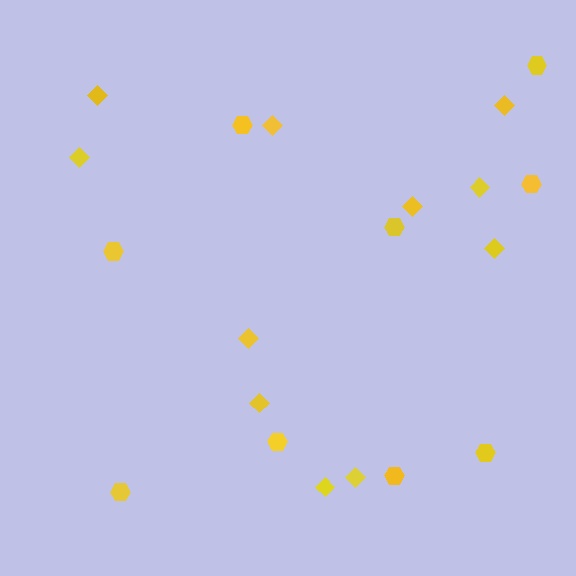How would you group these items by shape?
There are 2 groups: one group of diamonds (11) and one group of hexagons (9).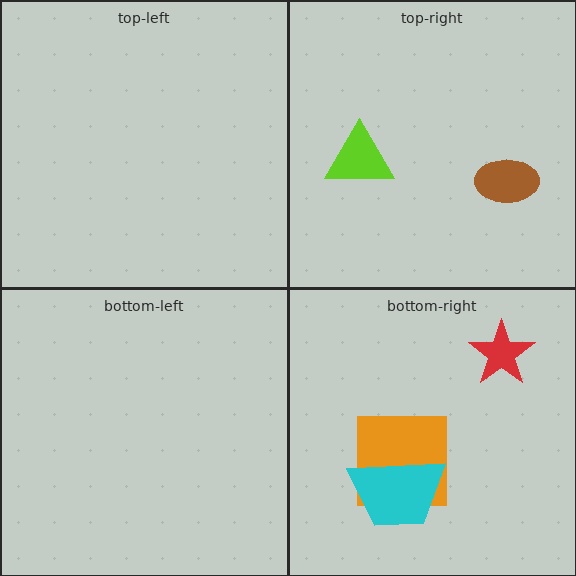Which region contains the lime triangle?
The top-right region.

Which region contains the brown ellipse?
The top-right region.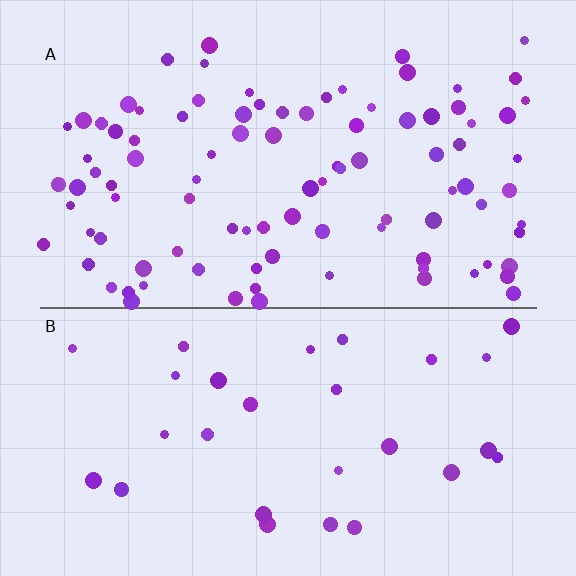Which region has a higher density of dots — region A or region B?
A (the top).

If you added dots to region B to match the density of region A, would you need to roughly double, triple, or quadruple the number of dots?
Approximately triple.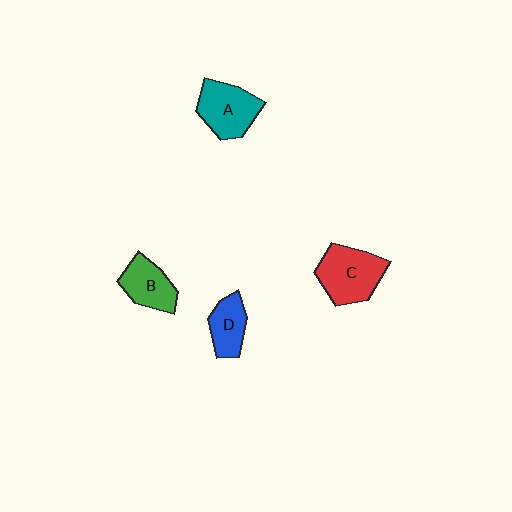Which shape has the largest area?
Shape C (red).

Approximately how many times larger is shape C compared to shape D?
Approximately 1.7 times.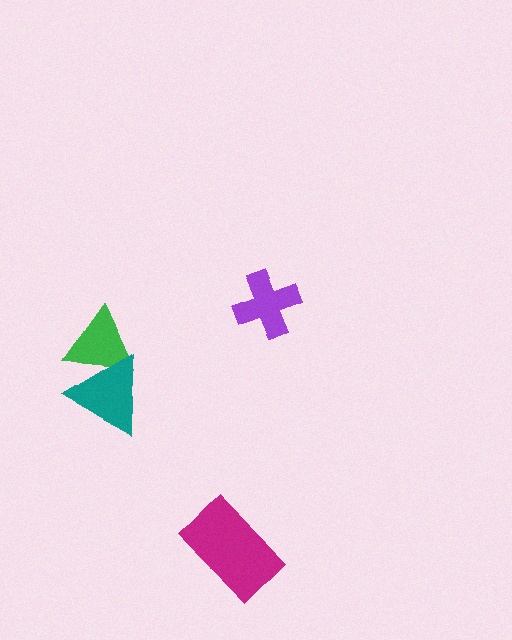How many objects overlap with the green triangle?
1 object overlaps with the green triangle.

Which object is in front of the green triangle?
The teal triangle is in front of the green triangle.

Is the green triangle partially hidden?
Yes, it is partially covered by another shape.